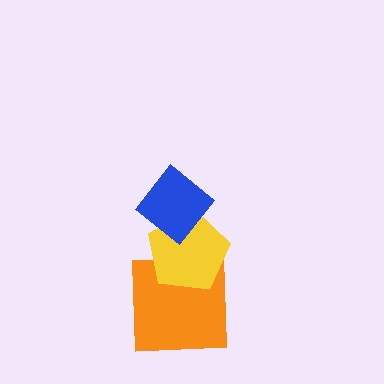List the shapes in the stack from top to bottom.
From top to bottom: the blue diamond, the yellow pentagon, the orange square.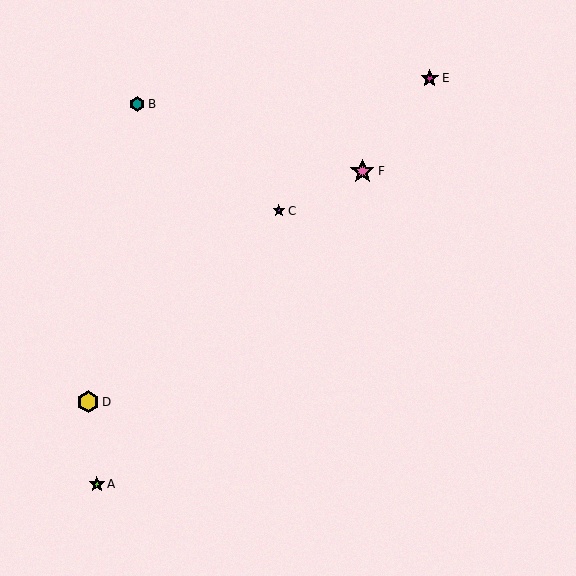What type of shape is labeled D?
Shape D is a yellow hexagon.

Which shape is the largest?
The pink star (labeled F) is the largest.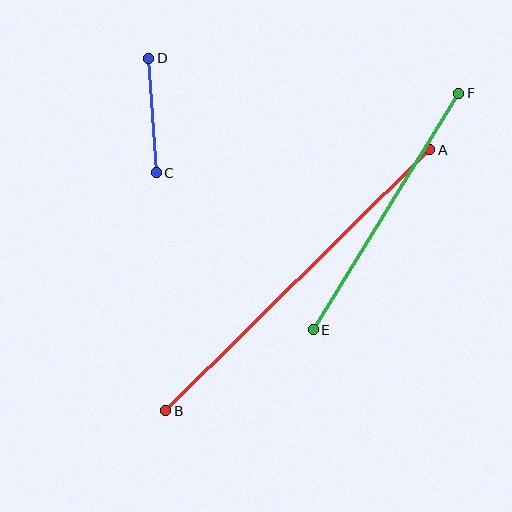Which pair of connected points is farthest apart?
Points A and B are farthest apart.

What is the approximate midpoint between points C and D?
The midpoint is at approximately (152, 115) pixels.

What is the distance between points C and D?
The distance is approximately 115 pixels.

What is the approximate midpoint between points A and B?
The midpoint is at approximately (298, 280) pixels.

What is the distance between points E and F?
The distance is approximately 277 pixels.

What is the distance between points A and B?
The distance is approximately 371 pixels.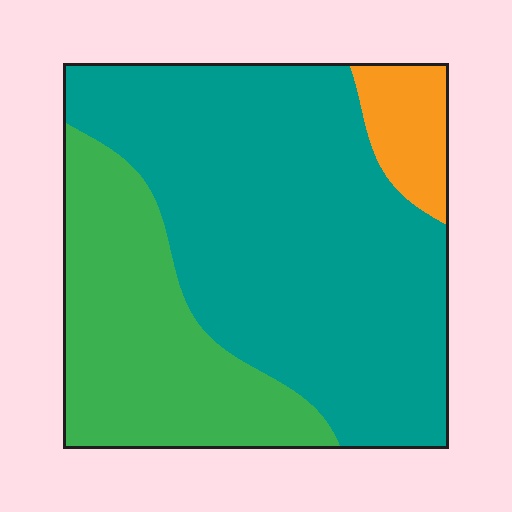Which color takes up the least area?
Orange, at roughly 10%.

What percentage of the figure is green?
Green takes up about one third (1/3) of the figure.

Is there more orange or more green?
Green.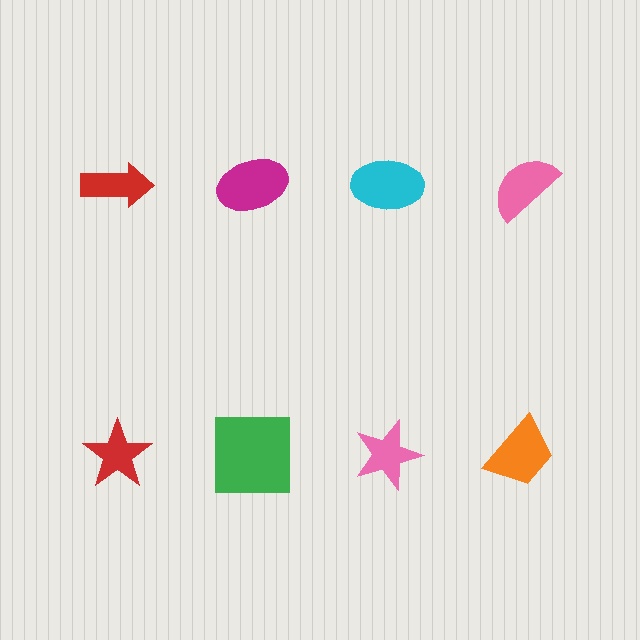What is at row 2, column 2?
A green square.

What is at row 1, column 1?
A red arrow.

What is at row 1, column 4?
A pink semicircle.